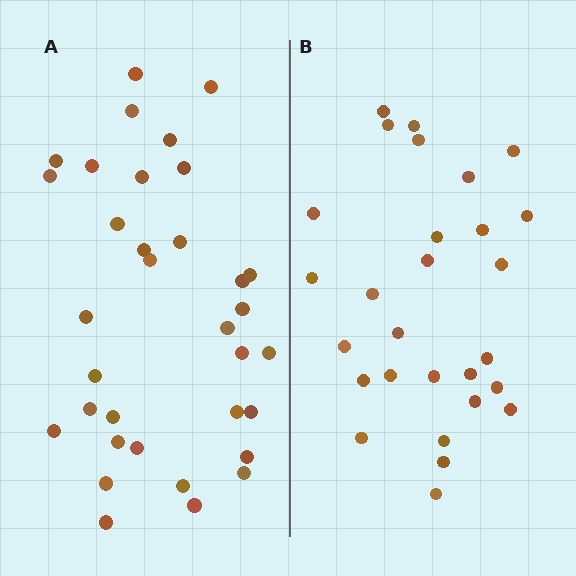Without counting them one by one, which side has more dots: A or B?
Region A (the left region) has more dots.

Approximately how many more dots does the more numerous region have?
Region A has about 6 more dots than region B.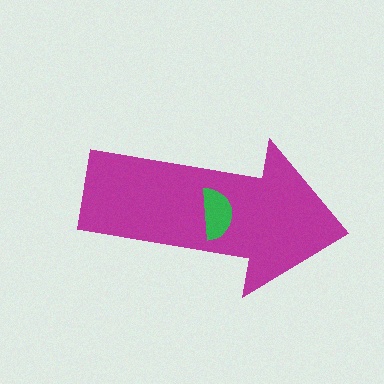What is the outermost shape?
The magenta arrow.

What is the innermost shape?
The green semicircle.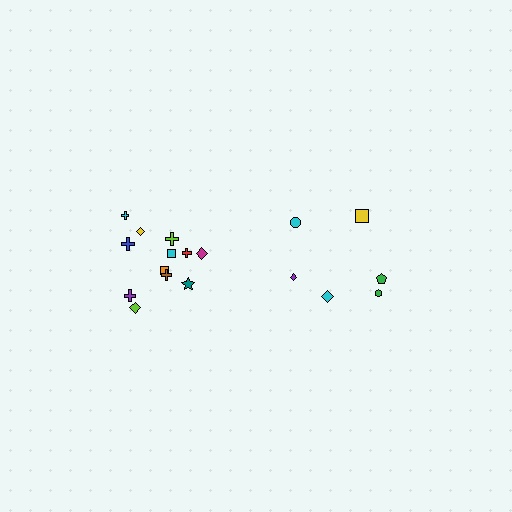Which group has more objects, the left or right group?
The left group.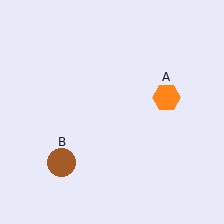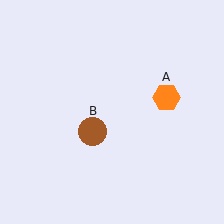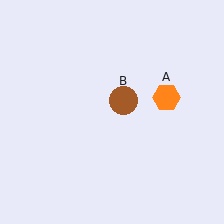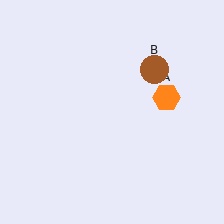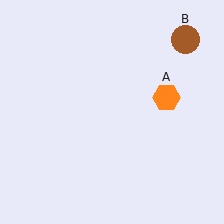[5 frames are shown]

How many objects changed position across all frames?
1 object changed position: brown circle (object B).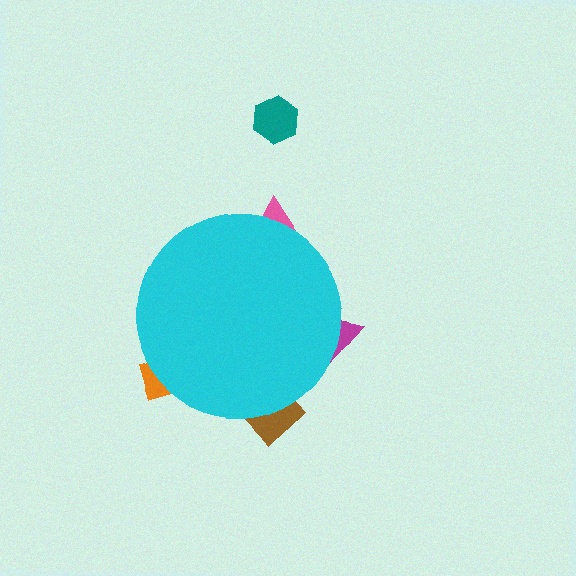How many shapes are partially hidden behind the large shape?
4 shapes are partially hidden.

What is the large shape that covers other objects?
A cyan circle.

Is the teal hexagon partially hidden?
No, the teal hexagon is fully visible.